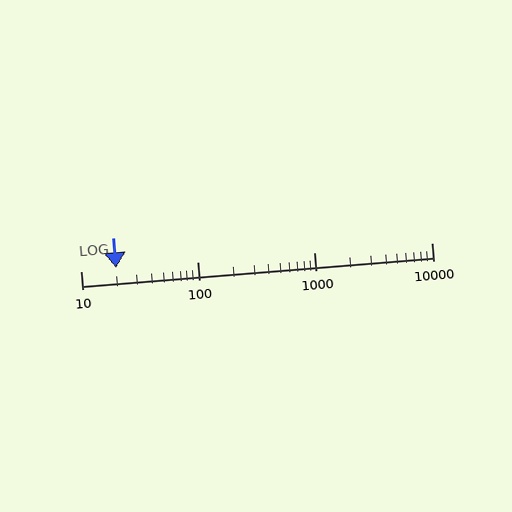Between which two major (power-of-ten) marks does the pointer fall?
The pointer is between 10 and 100.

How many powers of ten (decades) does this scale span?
The scale spans 3 decades, from 10 to 10000.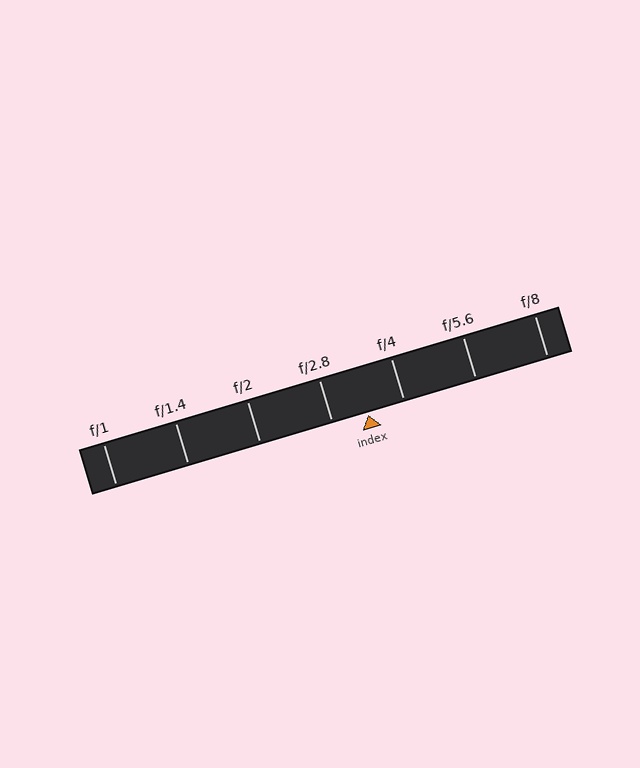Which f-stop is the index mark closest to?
The index mark is closest to f/2.8.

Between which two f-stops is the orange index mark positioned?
The index mark is between f/2.8 and f/4.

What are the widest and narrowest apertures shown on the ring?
The widest aperture shown is f/1 and the narrowest is f/8.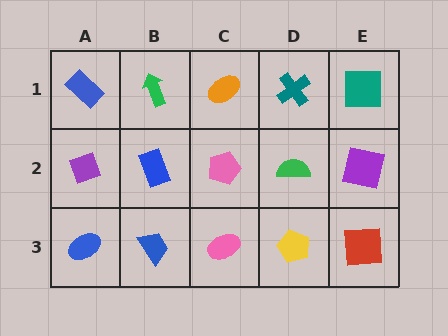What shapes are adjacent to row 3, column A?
A purple diamond (row 2, column A), a blue trapezoid (row 3, column B).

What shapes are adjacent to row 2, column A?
A blue rectangle (row 1, column A), a blue ellipse (row 3, column A), a blue rectangle (row 2, column B).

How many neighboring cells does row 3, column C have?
3.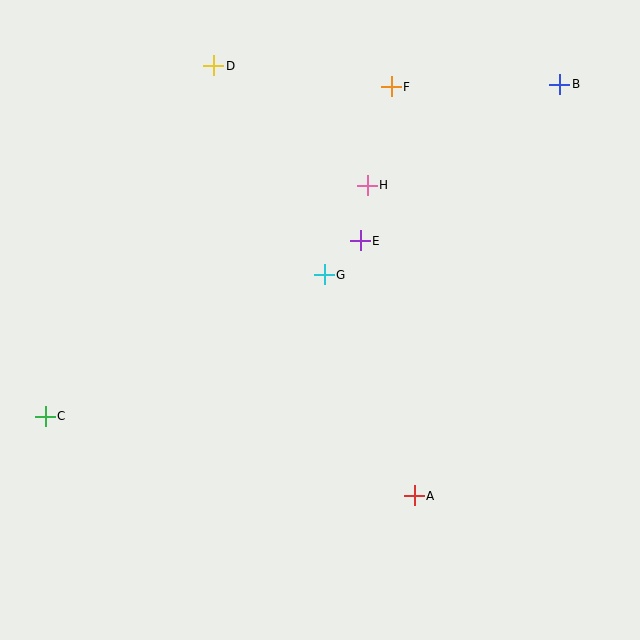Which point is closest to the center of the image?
Point G at (324, 275) is closest to the center.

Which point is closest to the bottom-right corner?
Point A is closest to the bottom-right corner.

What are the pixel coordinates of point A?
Point A is at (414, 496).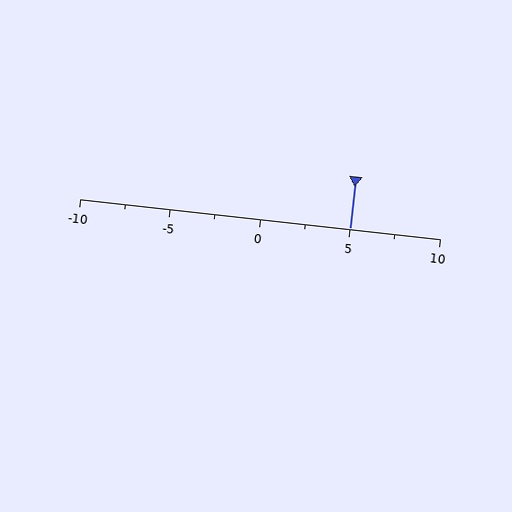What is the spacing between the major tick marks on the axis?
The major ticks are spaced 5 apart.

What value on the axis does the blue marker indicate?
The marker indicates approximately 5.